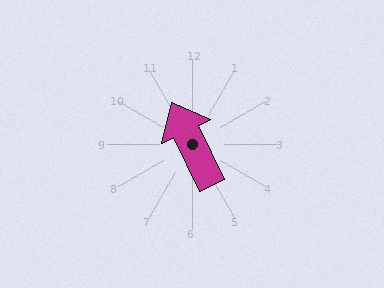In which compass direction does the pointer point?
Northwest.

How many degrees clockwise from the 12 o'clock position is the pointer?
Approximately 334 degrees.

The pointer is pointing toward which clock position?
Roughly 11 o'clock.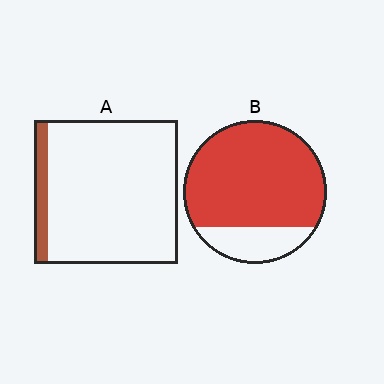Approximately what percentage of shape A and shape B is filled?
A is approximately 10% and B is approximately 80%.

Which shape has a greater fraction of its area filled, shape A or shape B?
Shape B.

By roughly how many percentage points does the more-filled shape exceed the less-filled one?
By roughly 70 percentage points (B over A).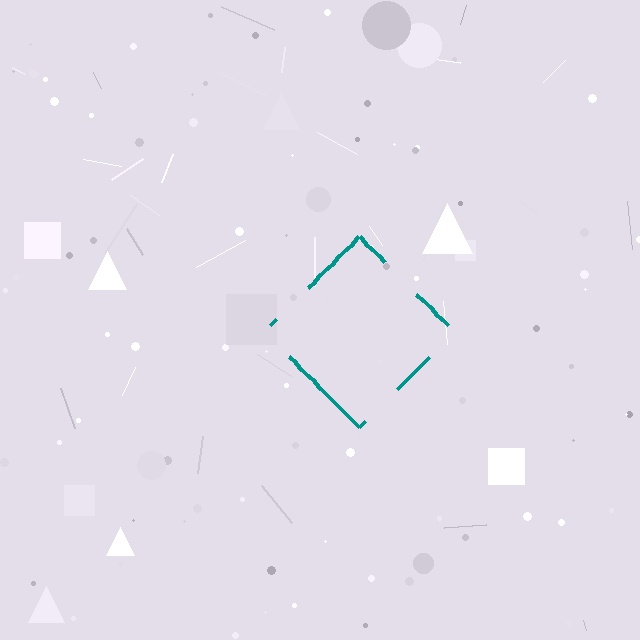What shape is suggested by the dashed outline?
The dashed outline suggests a diamond.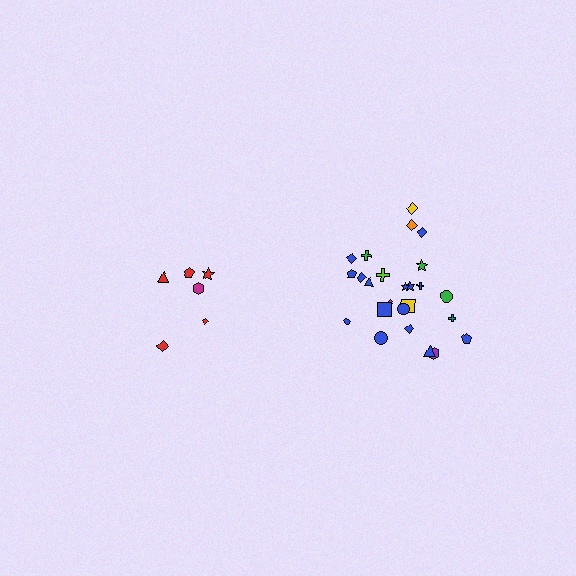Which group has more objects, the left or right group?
The right group.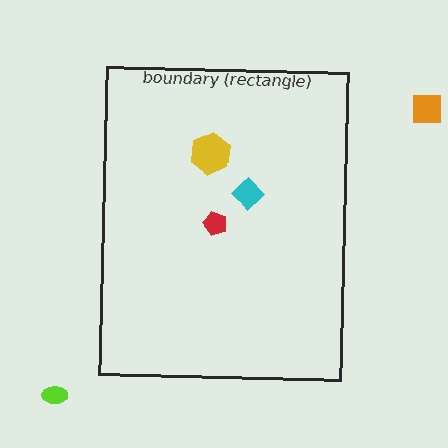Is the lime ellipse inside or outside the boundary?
Outside.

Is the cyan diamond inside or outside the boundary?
Inside.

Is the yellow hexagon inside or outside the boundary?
Inside.